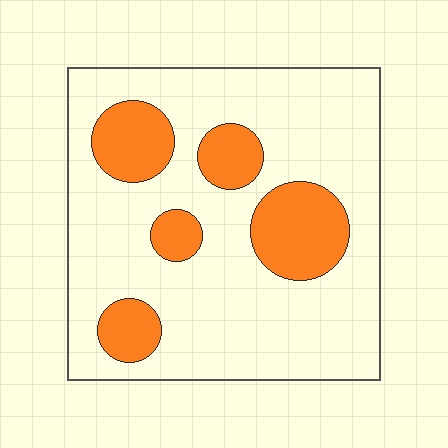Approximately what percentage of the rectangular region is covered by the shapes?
Approximately 25%.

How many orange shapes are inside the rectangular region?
5.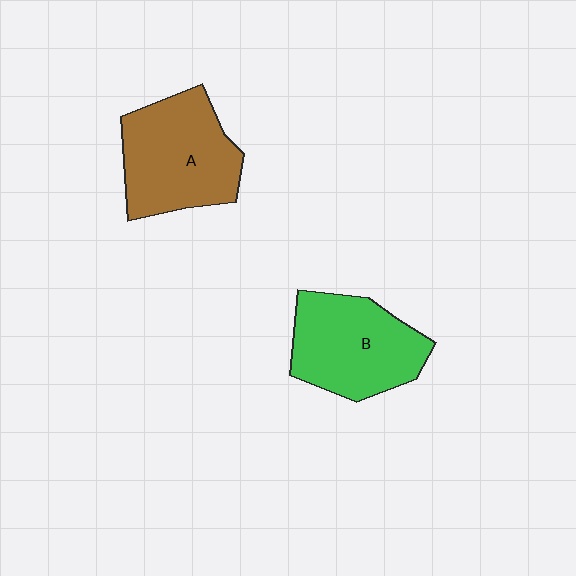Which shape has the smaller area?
Shape B (green).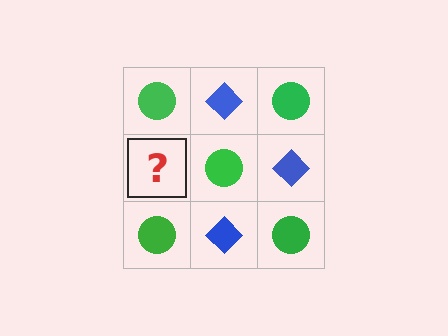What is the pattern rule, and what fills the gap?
The rule is that it alternates green circle and blue diamond in a checkerboard pattern. The gap should be filled with a blue diamond.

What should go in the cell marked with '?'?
The missing cell should contain a blue diamond.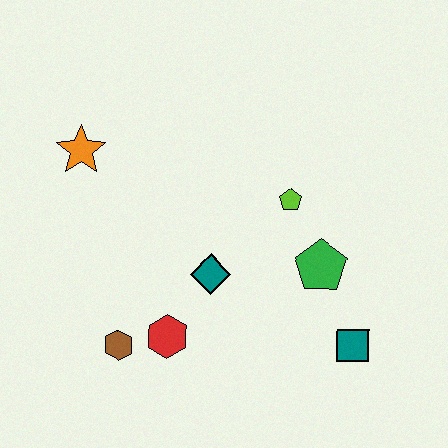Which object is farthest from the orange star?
The teal square is farthest from the orange star.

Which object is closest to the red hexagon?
The brown hexagon is closest to the red hexagon.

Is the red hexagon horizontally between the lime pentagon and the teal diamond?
No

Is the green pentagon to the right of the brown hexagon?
Yes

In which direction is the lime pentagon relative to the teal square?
The lime pentagon is above the teal square.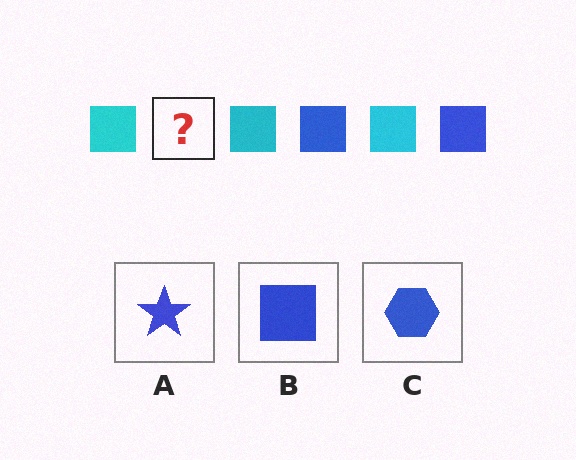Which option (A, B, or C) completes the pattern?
B.